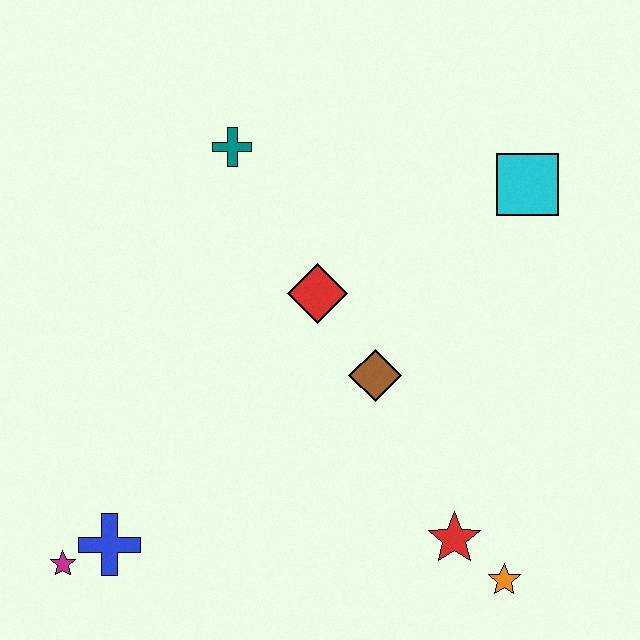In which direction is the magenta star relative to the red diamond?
The magenta star is below the red diamond.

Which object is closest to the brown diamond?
The red diamond is closest to the brown diamond.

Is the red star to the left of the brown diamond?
No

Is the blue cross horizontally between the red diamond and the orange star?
No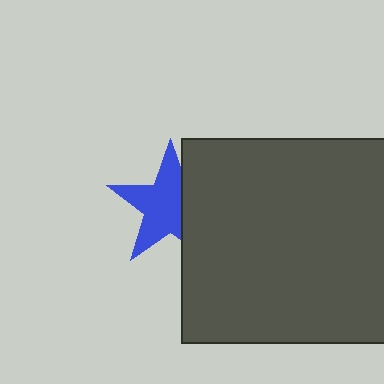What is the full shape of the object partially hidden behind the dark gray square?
The partially hidden object is a blue star.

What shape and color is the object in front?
The object in front is a dark gray square.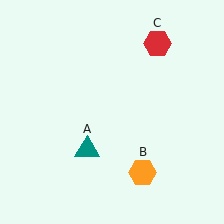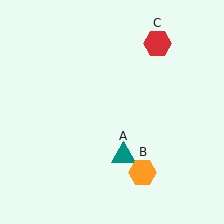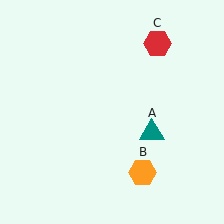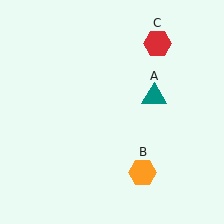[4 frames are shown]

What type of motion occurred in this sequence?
The teal triangle (object A) rotated counterclockwise around the center of the scene.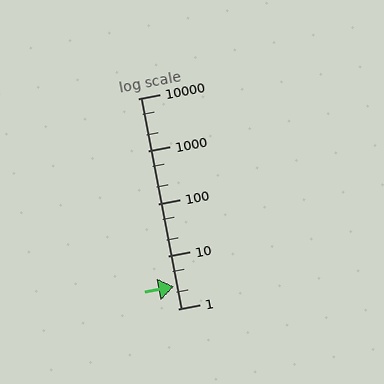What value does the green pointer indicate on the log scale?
The pointer indicates approximately 2.6.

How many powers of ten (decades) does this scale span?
The scale spans 4 decades, from 1 to 10000.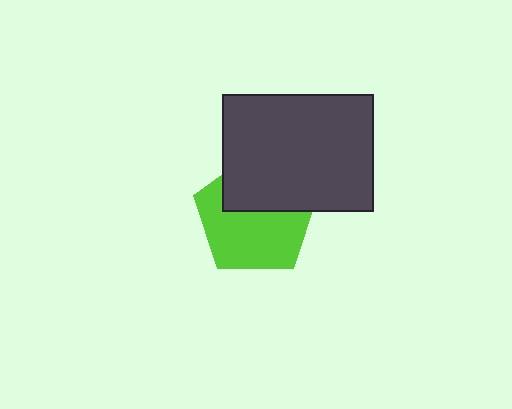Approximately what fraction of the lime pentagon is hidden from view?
Roughly 39% of the lime pentagon is hidden behind the dark gray rectangle.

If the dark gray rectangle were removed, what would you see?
You would see the complete lime pentagon.